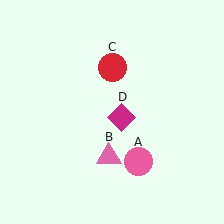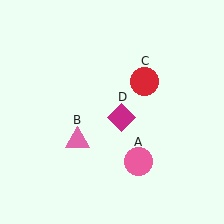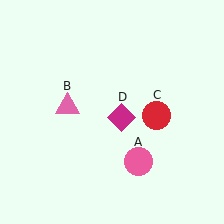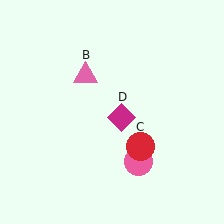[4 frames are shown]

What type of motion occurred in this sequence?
The pink triangle (object B), red circle (object C) rotated clockwise around the center of the scene.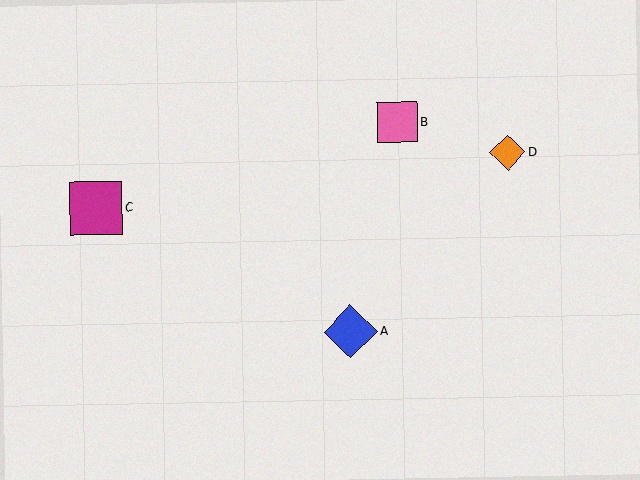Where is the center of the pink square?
The center of the pink square is at (397, 122).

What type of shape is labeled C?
Shape C is a magenta square.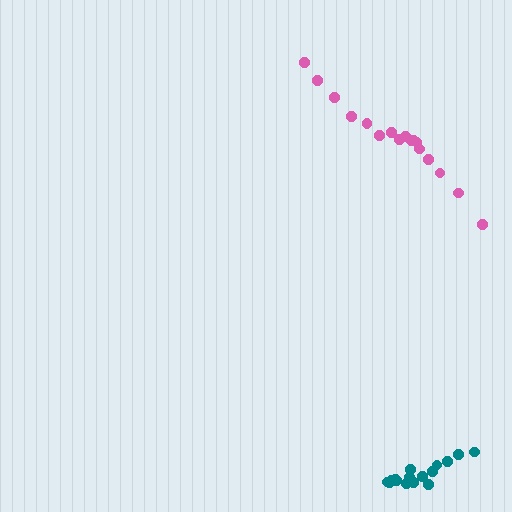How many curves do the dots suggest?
There are 2 distinct paths.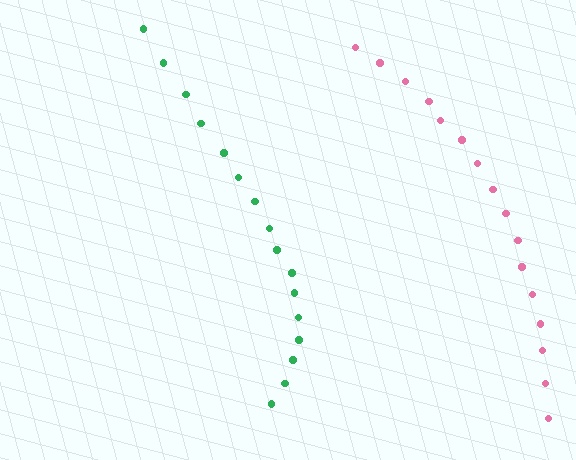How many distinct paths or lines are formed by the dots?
There are 2 distinct paths.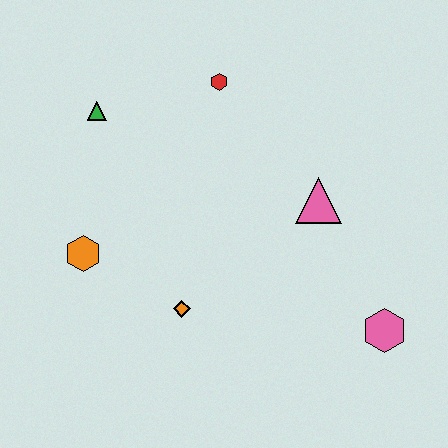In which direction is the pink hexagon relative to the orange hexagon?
The pink hexagon is to the right of the orange hexagon.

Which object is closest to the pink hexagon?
The pink triangle is closest to the pink hexagon.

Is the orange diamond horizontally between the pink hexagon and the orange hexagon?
Yes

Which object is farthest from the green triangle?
The pink hexagon is farthest from the green triangle.